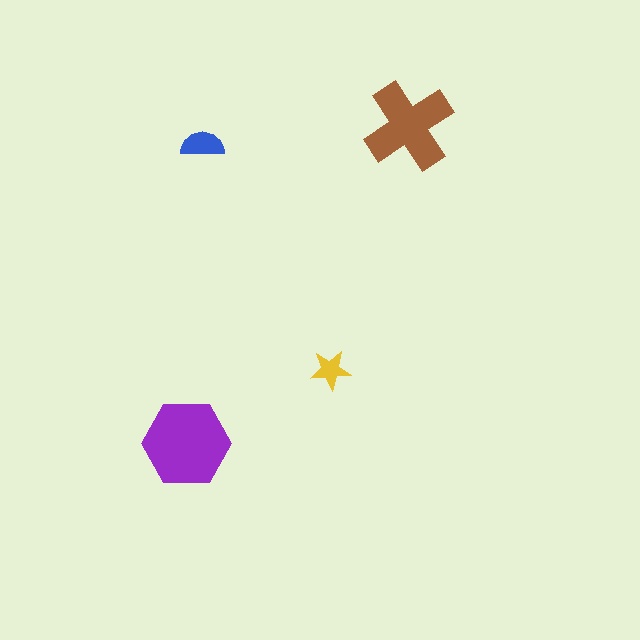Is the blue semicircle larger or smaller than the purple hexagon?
Smaller.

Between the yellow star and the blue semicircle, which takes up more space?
The blue semicircle.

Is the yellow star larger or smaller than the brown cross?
Smaller.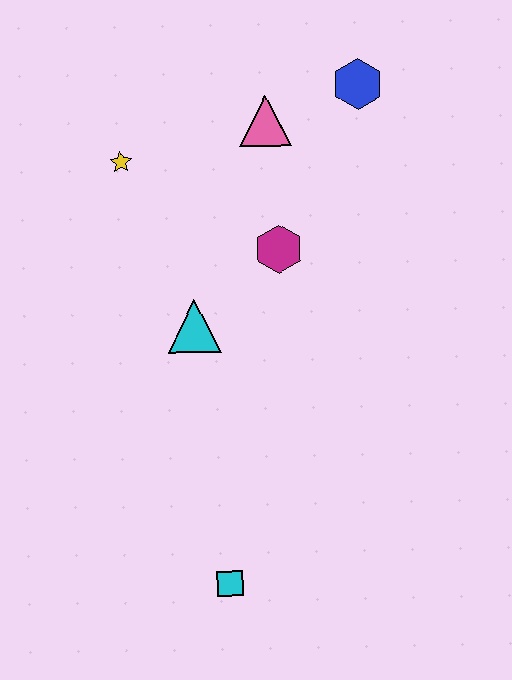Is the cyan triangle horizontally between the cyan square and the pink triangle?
No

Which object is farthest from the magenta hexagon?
The cyan square is farthest from the magenta hexagon.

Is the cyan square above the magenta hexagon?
No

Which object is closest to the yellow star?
The pink triangle is closest to the yellow star.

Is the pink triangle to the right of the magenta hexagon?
No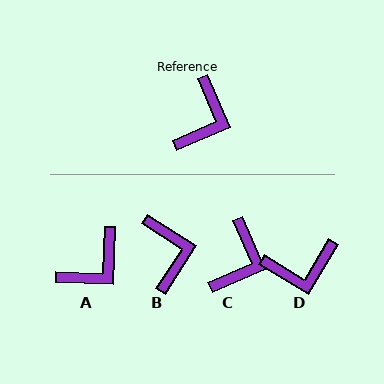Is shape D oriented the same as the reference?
No, it is off by about 54 degrees.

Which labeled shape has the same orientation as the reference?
C.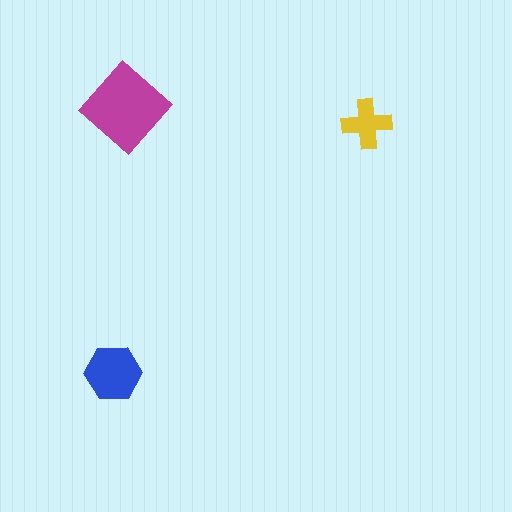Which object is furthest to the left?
The blue hexagon is leftmost.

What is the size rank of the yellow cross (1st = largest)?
3rd.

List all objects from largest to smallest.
The magenta diamond, the blue hexagon, the yellow cross.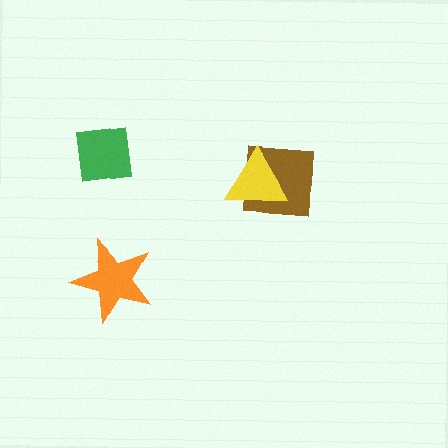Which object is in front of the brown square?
The yellow triangle is in front of the brown square.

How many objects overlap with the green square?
0 objects overlap with the green square.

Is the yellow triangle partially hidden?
No, no other shape covers it.